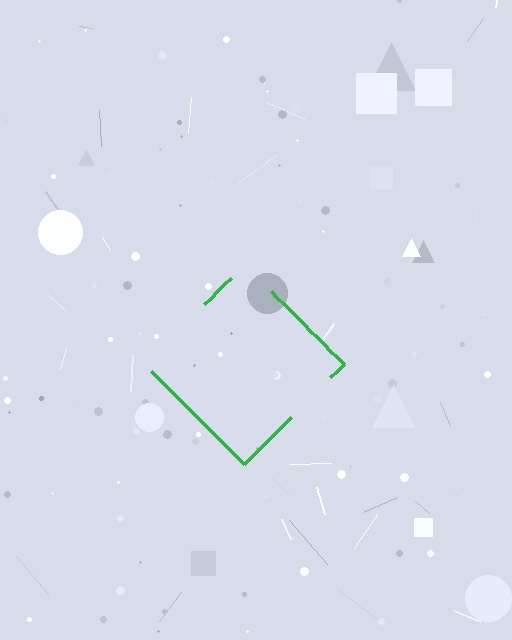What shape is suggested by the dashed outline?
The dashed outline suggests a diamond.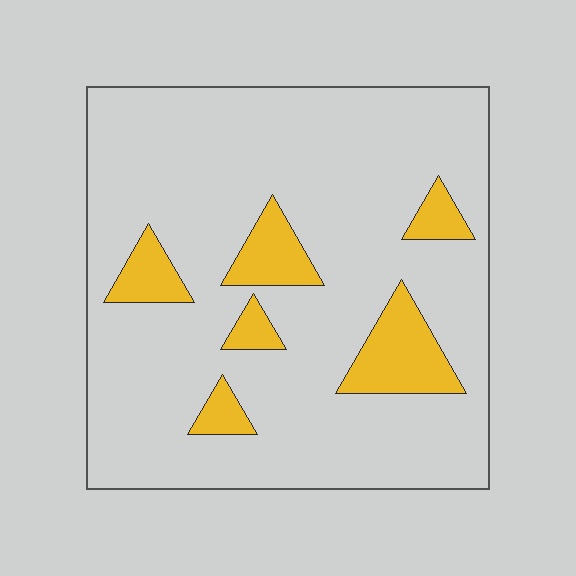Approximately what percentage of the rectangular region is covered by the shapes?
Approximately 15%.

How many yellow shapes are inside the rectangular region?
6.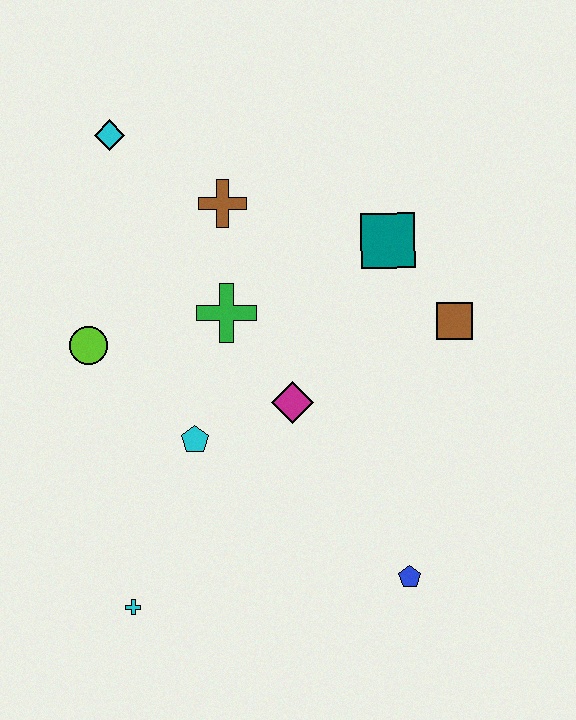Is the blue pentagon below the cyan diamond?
Yes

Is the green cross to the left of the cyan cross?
No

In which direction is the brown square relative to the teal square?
The brown square is below the teal square.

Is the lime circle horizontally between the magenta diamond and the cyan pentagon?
No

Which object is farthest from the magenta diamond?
The cyan diamond is farthest from the magenta diamond.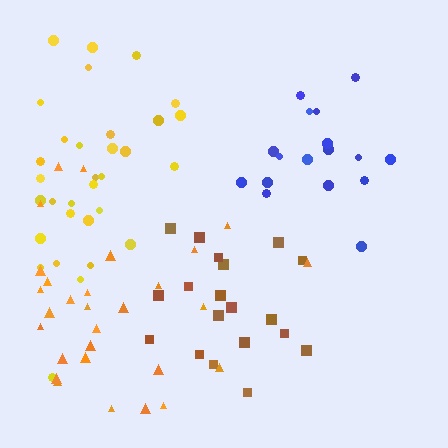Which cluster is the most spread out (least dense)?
Blue.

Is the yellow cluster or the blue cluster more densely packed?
Yellow.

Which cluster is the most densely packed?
Brown.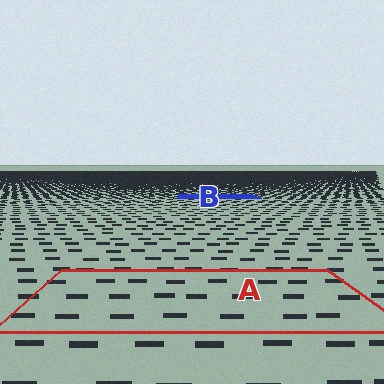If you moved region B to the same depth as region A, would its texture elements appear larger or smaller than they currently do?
They would appear larger. At a closer depth, the same texture elements are projected at a bigger on-screen size.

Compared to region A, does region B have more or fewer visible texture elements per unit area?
Region B has more texture elements per unit area — they are packed more densely because it is farther away.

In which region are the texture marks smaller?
The texture marks are smaller in region B, because it is farther away.